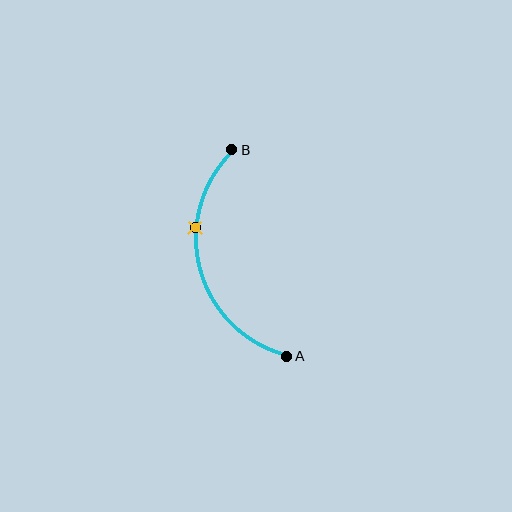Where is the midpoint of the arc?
The arc midpoint is the point on the curve farthest from the straight line joining A and B. It sits to the left of that line.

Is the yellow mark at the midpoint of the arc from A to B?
No. The yellow mark lies on the arc but is closer to endpoint B. The arc midpoint would be at the point on the curve equidistant along the arc from both A and B.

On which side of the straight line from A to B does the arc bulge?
The arc bulges to the left of the straight line connecting A and B.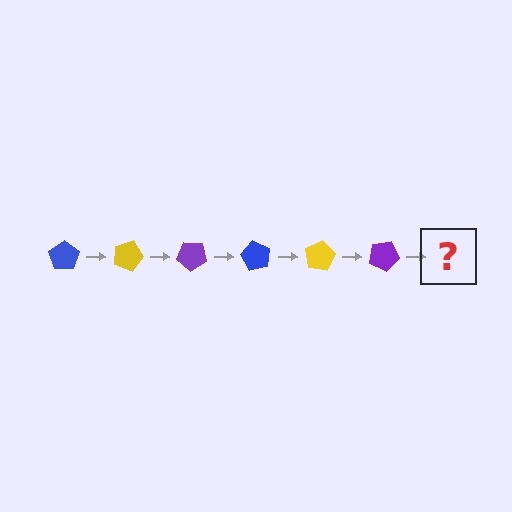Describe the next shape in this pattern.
It should be a blue pentagon, rotated 120 degrees from the start.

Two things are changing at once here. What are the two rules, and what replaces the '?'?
The two rules are that it rotates 20 degrees each step and the color cycles through blue, yellow, and purple. The '?' should be a blue pentagon, rotated 120 degrees from the start.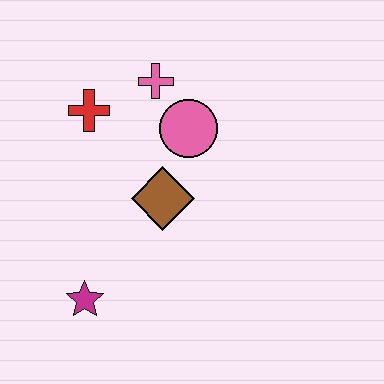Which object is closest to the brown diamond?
The pink circle is closest to the brown diamond.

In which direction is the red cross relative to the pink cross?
The red cross is to the left of the pink cross.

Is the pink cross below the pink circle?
No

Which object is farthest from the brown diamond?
The magenta star is farthest from the brown diamond.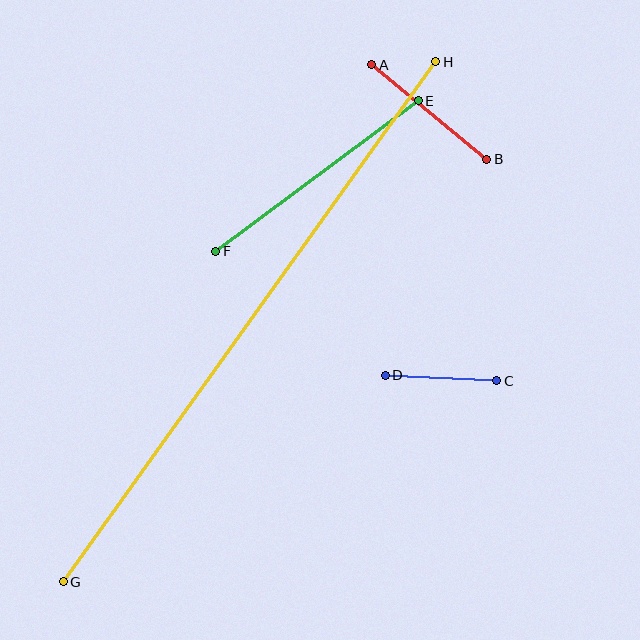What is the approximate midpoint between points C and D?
The midpoint is at approximately (441, 378) pixels.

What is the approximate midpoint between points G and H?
The midpoint is at approximately (250, 322) pixels.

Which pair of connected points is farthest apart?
Points G and H are farthest apart.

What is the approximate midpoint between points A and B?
The midpoint is at approximately (429, 112) pixels.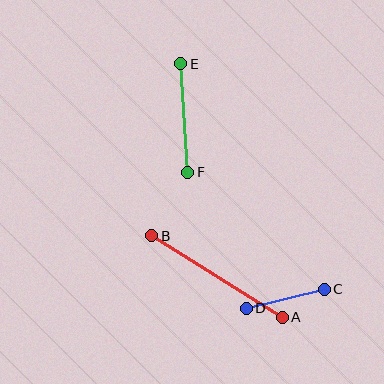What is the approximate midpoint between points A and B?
The midpoint is at approximately (217, 277) pixels.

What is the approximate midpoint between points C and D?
The midpoint is at approximately (285, 299) pixels.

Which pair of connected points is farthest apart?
Points A and B are farthest apart.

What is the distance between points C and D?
The distance is approximately 80 pixels.